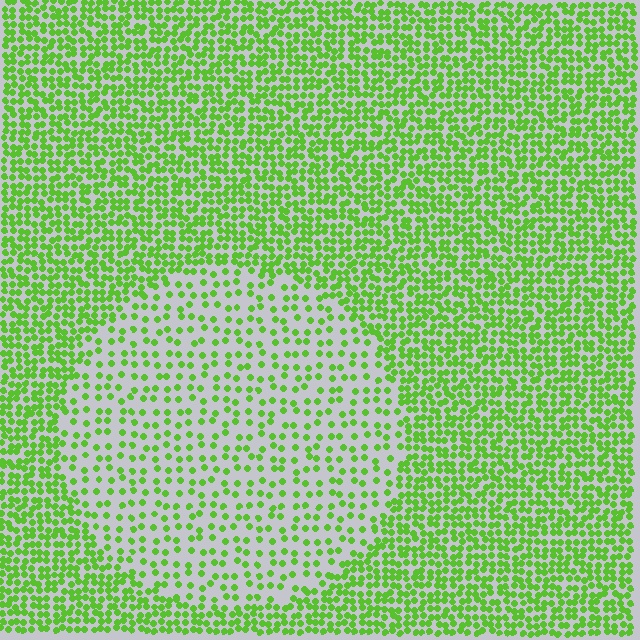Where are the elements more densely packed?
The elements are more densely packed outside the circle boundary.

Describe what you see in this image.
The image contains small lime elements arranged at two different densities. A circle-shaped region is visible where the elements are less densely packed than the surrounding area.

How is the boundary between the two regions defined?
The boundary is defined by a change in element density (approximately 2.3x ratio). All elements are the same color, size, and shape.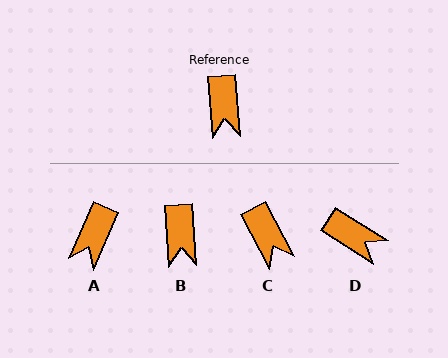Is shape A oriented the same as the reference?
No, it is off by about 28 degrees.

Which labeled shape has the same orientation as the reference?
B.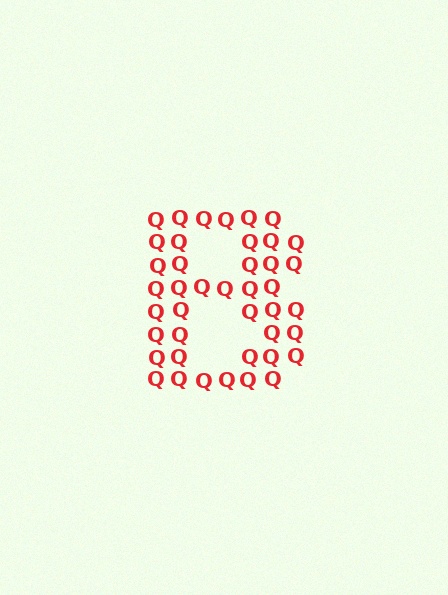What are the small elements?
The small elements are letter Q's.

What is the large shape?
The large shape is the letter B.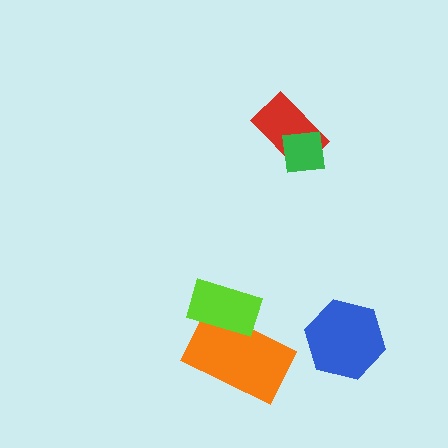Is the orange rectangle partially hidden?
Yes, it is partially covered by another shape.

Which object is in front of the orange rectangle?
The lime rectangle is in front of the orange rectangle.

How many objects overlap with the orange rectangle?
1 object overlaps with the orange rectangle.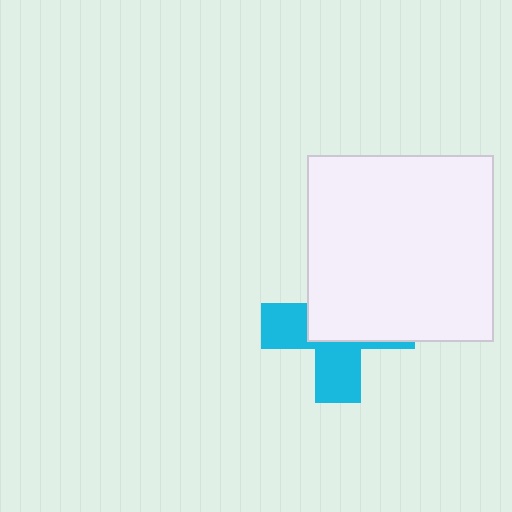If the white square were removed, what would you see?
You would see the complete cyan cross.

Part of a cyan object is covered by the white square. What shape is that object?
It is a cross.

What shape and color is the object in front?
The object in front is a white square.